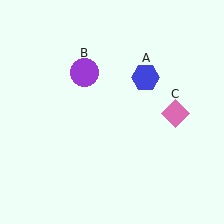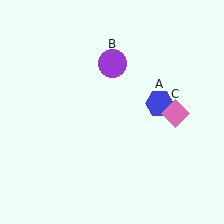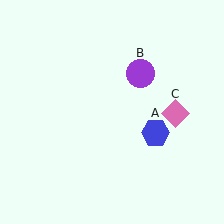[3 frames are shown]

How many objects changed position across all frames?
2 objects changed position: blue hexagon (object A), purple circle (object B).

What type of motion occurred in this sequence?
The blue hexagon (object A), purple circle (object B) rotated clockwise around the center of the scene.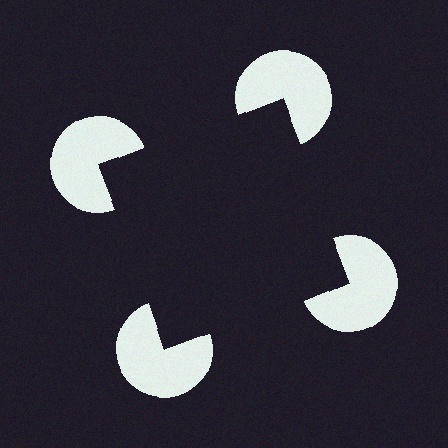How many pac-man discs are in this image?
There are 4 — one at each vertex of the illusory square.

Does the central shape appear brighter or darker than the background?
It typically appears slightly darker than the background, even though no actual brightness change is drawn.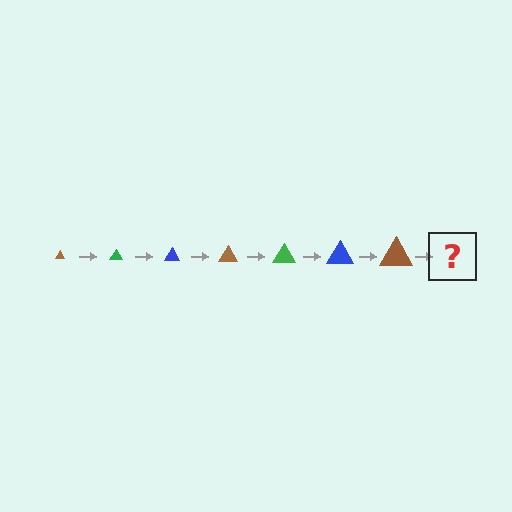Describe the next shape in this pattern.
It should be a green triangle, larger than the previous one.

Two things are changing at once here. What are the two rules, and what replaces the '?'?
The two rules are that the triangle grows larger each step and the color cycles through brown, green, and blue. The '?' should be a green triangle, larger than the previous one.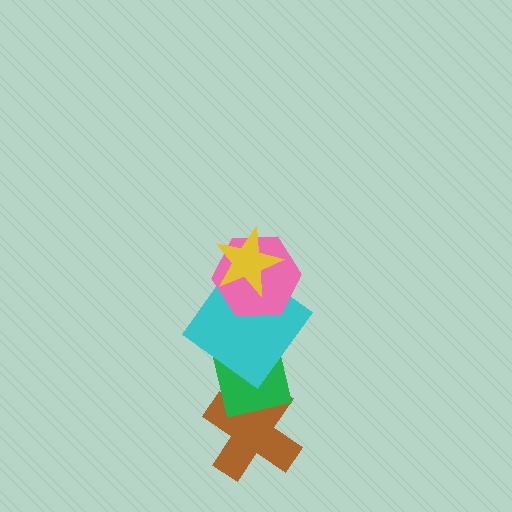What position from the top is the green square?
The green square is 4th from the top.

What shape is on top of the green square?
The cyan diamond is on top of the green square.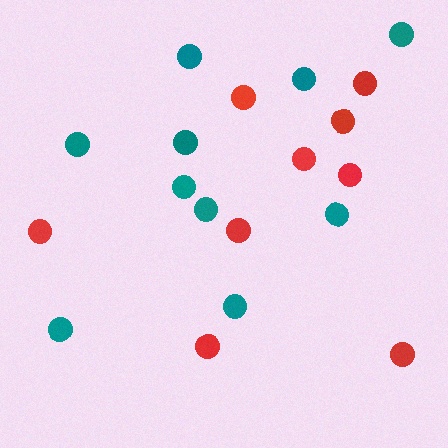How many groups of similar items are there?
There are 2 groups: one group of red circles (9) and one group of teal circles (10).